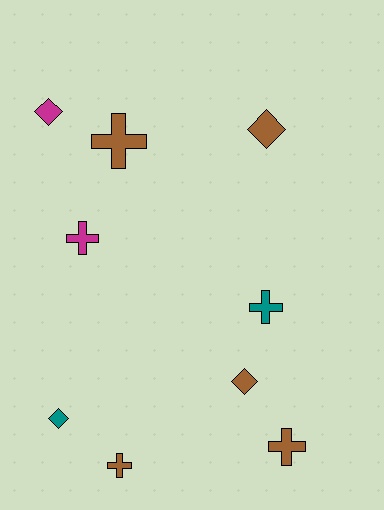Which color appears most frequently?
Brown, with 5 objects.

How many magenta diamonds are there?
There is 1 magenta diamond.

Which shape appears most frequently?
Cross, with 5 objects.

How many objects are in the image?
There are 9 objects.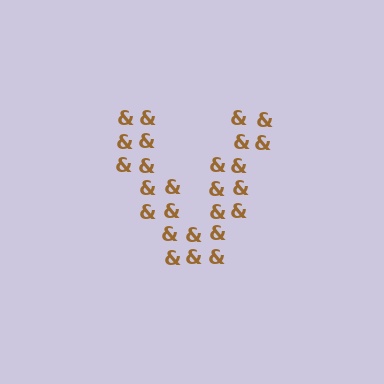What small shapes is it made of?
It is made of small ampersands.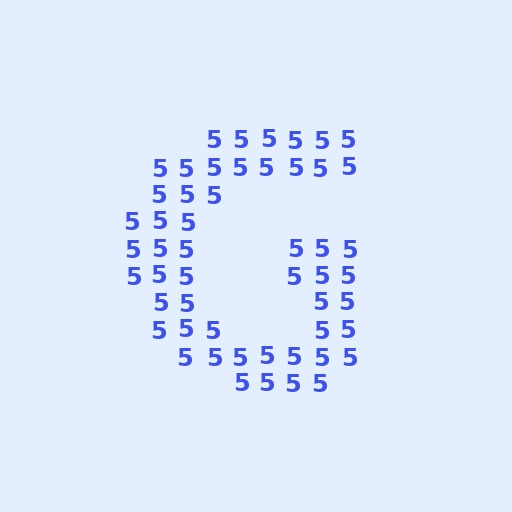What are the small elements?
The small elements are digit 5's.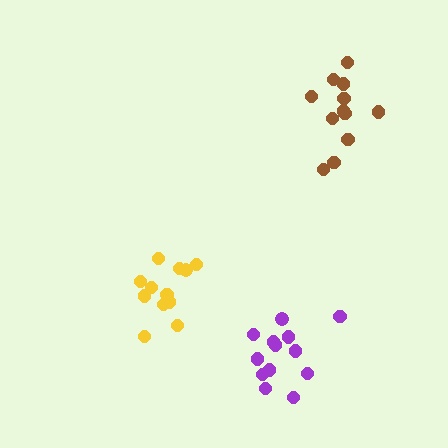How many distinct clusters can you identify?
There are 3 distinct clusters.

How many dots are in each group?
Group 1: 12 dots, Group 2: 12 dots, Group 3: 13 dots (37 total).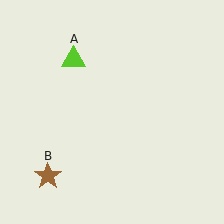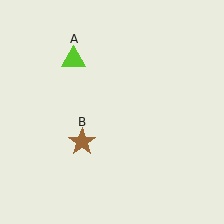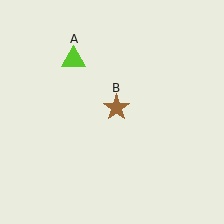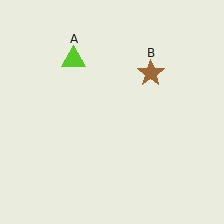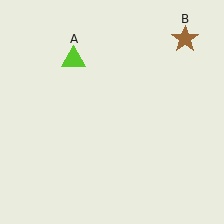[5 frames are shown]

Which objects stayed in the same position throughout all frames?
Lime triangle (object A) remained stationary.